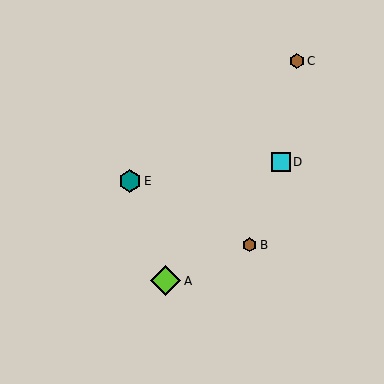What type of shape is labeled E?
Shape E is a teal hexagon.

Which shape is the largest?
The lime diamond (labeled A) is the largest.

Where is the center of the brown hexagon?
The center of the brown hexagon is at (297, 61).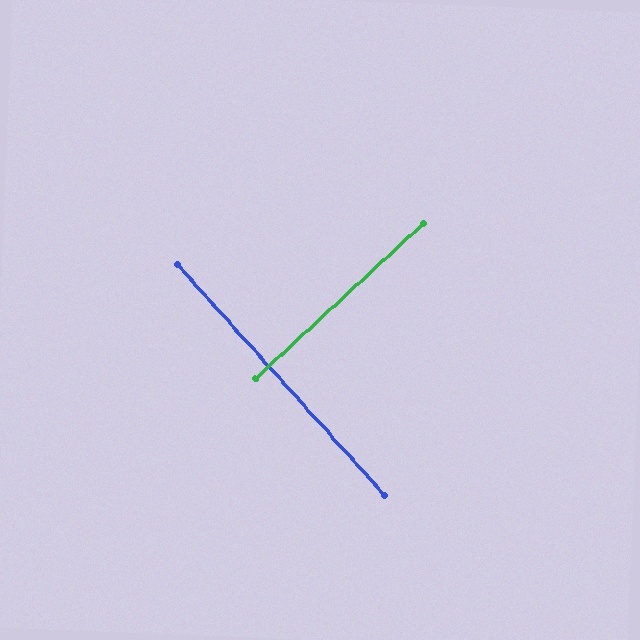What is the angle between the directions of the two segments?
Approximately 89 degrees.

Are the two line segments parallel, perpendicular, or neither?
Perpendicular — they meet at approximately 89°.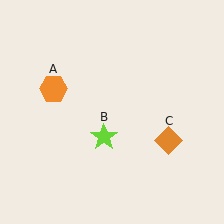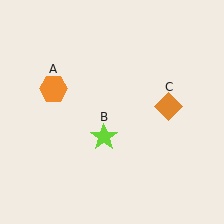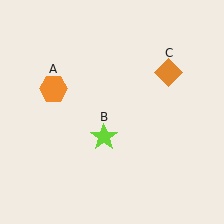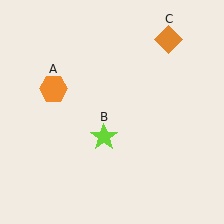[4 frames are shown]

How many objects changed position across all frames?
1 object changed position: orange diamond (object C).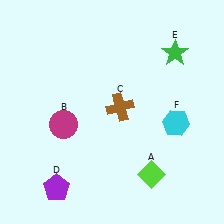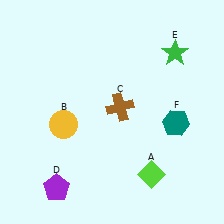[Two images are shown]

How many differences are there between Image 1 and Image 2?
There are 2 differences between the two images.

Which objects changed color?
B changed from magenta to yellow. F changed from cyan to teal.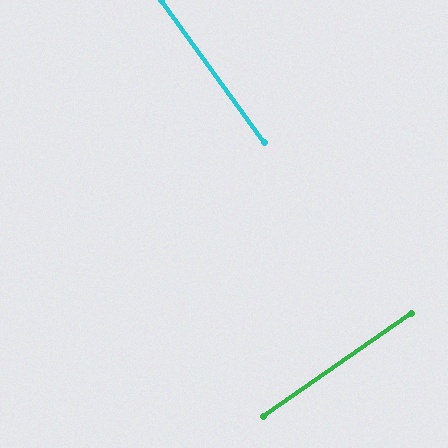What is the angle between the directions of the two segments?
Approximately 89 degrees.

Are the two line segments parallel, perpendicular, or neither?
Perpendicular — they meet at approximately 89°.